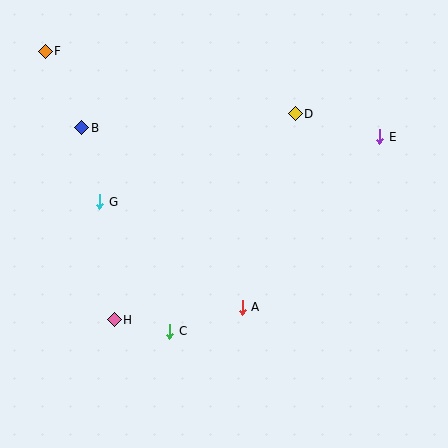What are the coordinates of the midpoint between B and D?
The midpoint between B and D is at (188, 121).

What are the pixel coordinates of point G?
Point G is at (100, 202).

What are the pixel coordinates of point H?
Point H is at (114, 320).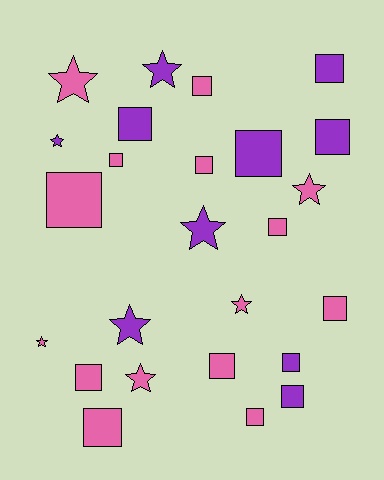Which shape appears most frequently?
Square, with 16 objects.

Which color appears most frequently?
Pink, with 15 objects.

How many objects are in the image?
There are 25 objects.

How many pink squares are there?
There are 10 pink squares.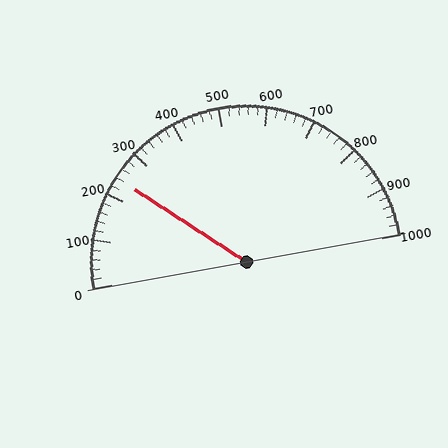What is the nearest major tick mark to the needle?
The nearest major tick mark is 200.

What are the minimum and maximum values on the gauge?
The gauge ranges from 0 to 1000.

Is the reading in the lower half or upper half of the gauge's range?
The reading is in the lower half of the range (0 to 1000).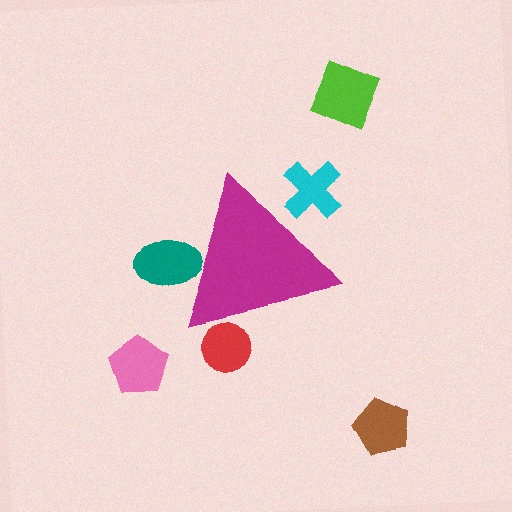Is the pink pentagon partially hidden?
No, the pink pentagon is fully visible.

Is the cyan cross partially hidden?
Yes, the cyan cross is partially hidden behind the magenta triangle.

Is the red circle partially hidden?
Yes, the red circle is partially hidden behind the magenta triangle.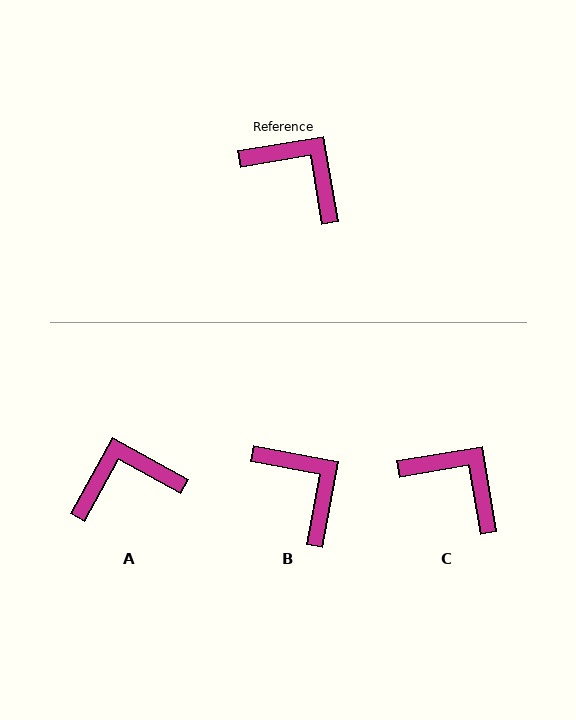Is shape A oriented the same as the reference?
No, it is off by about 51 degrees.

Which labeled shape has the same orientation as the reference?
C.